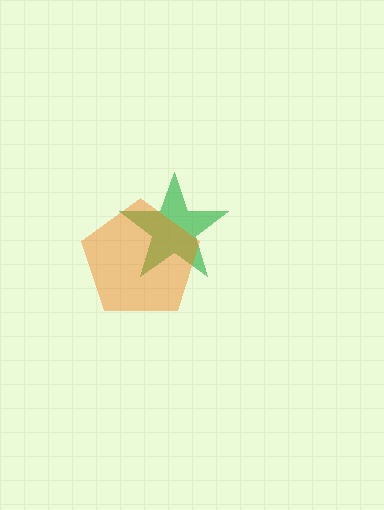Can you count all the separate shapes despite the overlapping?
Yes, there are 2 separate shapes.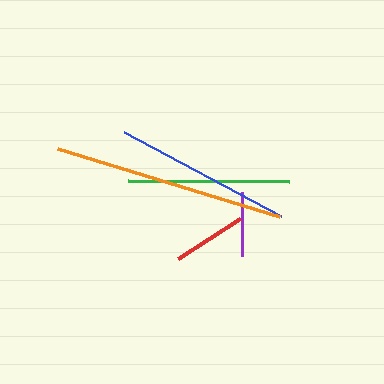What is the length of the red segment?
The red segment is approximately 74 pixels long.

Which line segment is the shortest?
The purple line is the shortest at approximately 63 pixels.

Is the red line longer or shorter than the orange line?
The orange line is longer than the red line.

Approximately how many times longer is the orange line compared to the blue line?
The orange line is approximately 1.3 times the length of the blue line.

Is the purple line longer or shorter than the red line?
The red line is longer than the purple line.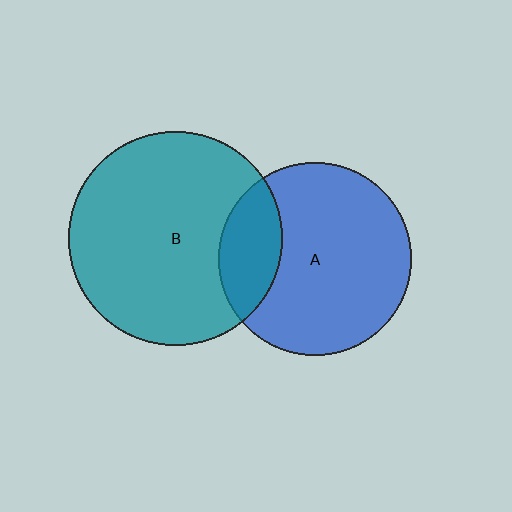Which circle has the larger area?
Circle B (teal).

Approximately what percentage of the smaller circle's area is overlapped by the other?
Approximately 20%.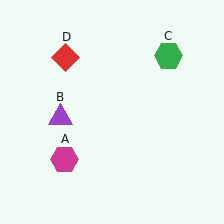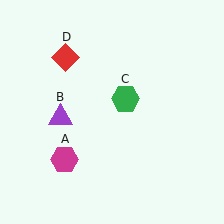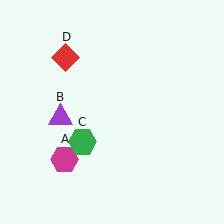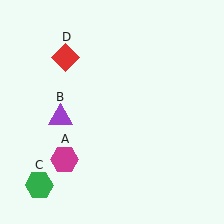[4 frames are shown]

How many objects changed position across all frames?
1 object changed position: green hexagon (object C).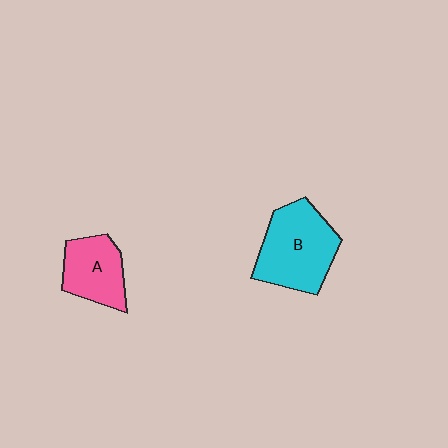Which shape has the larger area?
Shape B (cyan).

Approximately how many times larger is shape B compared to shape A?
Approximately 1.5 times.